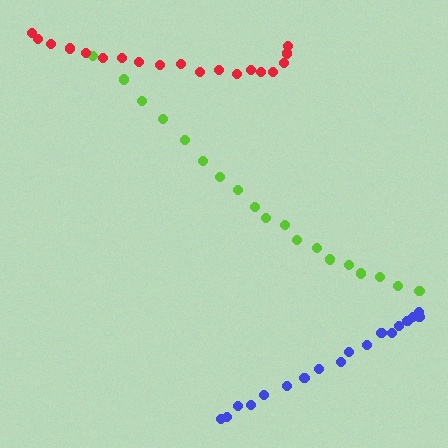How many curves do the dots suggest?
There are 3 distinct paths.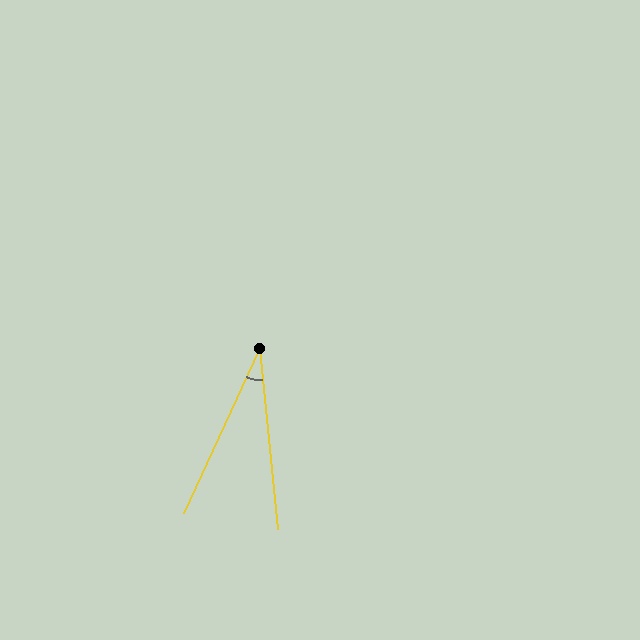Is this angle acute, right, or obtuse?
It is acute.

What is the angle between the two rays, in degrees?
Approximately 30 degrees.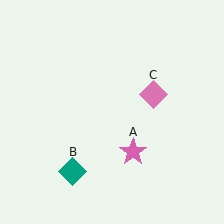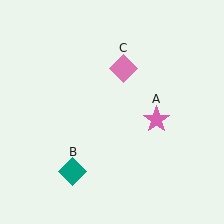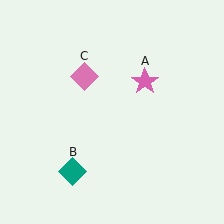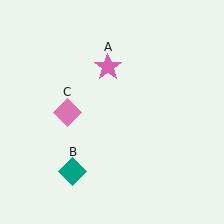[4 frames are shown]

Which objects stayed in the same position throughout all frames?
Teal diamond (object B) remained stationary.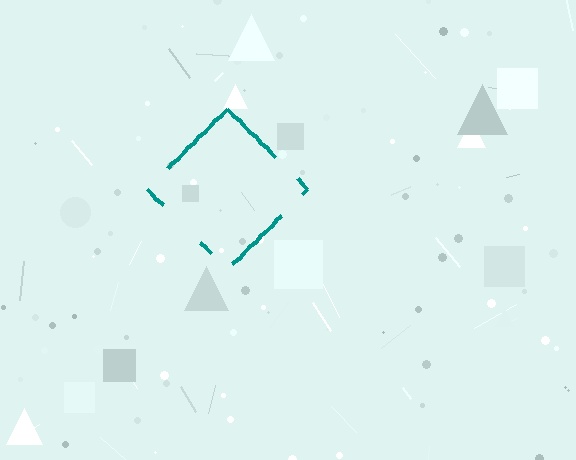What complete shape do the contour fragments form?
The contour fragments form a diamond.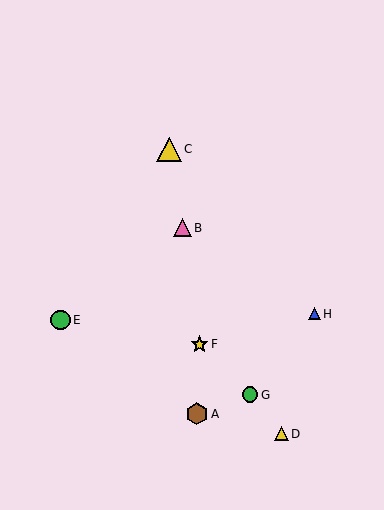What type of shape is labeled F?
Shape F is a yellow star.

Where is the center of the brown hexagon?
The center of the brown hexagon is at (197, 414).